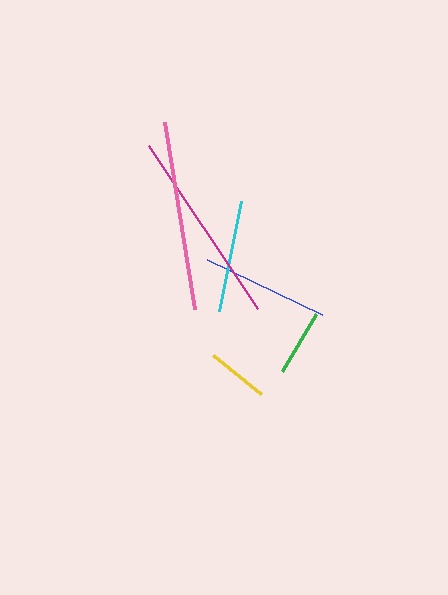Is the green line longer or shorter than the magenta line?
The magenta line is longer than the green line.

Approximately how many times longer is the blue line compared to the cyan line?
The blue line is approximately 1.1 times the length of the cyan line.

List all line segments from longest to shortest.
From longest to shortest: magenta, pink, blue, cyan, green, yellow.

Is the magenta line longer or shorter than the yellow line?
The magenta line is longer than the yellow line.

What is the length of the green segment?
The green segment is approximately 66 pixels long.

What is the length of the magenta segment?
The magenta segment is approximately 196 pixels long.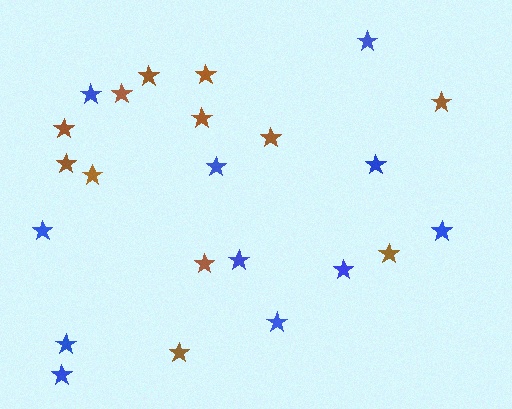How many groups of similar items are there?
There are 2 groups: one group of blue stars (11) and one group of brown stars (12).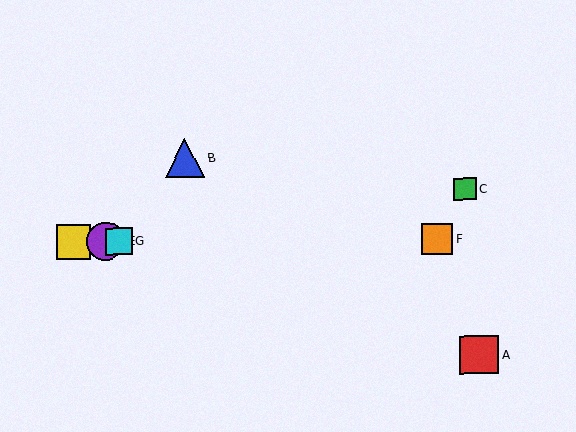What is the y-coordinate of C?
Object C is at y≈189.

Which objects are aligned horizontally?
Objects D, E, F, G are aligned horizontally.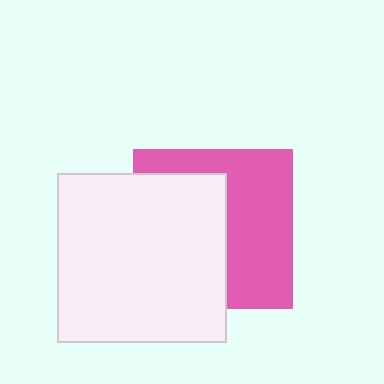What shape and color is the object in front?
The object in front is a white square.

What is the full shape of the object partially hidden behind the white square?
The partially hidden object is a pink square.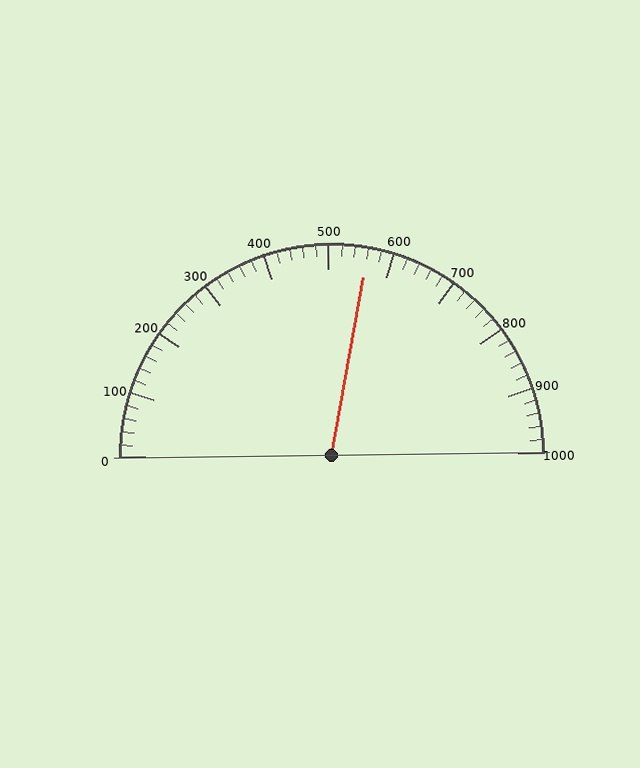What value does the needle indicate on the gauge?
The needle indicates approximately 560.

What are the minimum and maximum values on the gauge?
The gauge ranges from 0 to 1000.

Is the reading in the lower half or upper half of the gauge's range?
The reading is in the upper half of the range (0 to 1000).